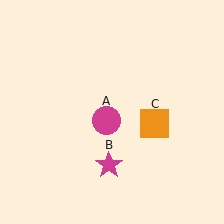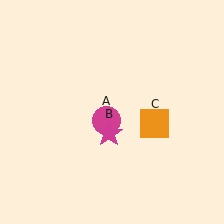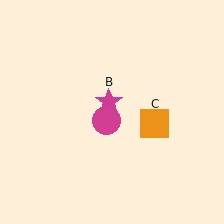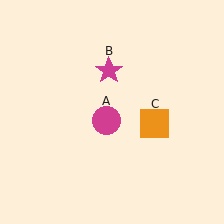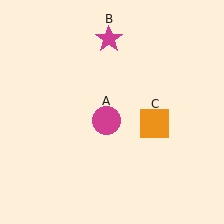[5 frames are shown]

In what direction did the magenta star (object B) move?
The magenta star (object B) moved up.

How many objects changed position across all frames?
1 object changed position: magenta star (object B).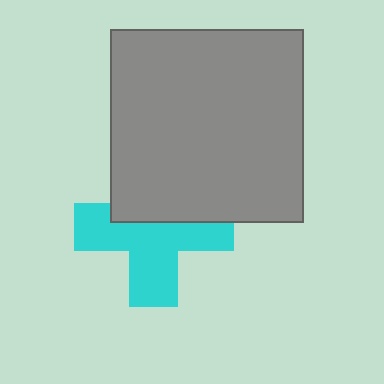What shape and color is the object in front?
The object in front is a gray square.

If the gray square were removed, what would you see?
You would see the complete cyan cross.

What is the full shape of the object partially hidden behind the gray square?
The partially hidden object is a cyan cross.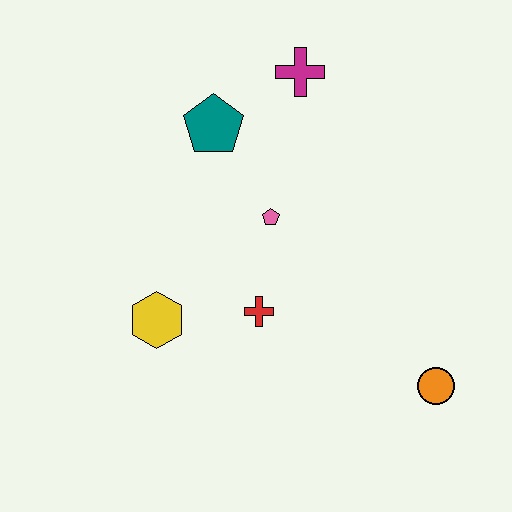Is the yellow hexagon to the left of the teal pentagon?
Yes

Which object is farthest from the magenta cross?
The orange circle is farthest from the magenta cross.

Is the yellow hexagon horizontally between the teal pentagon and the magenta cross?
No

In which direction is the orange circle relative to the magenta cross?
The orange circle is below the magenta cross.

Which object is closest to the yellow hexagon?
The red cross is closest to the yellow hexagon.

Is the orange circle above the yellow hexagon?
No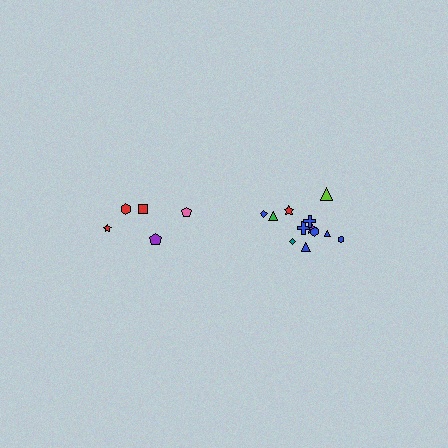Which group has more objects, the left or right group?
The right group.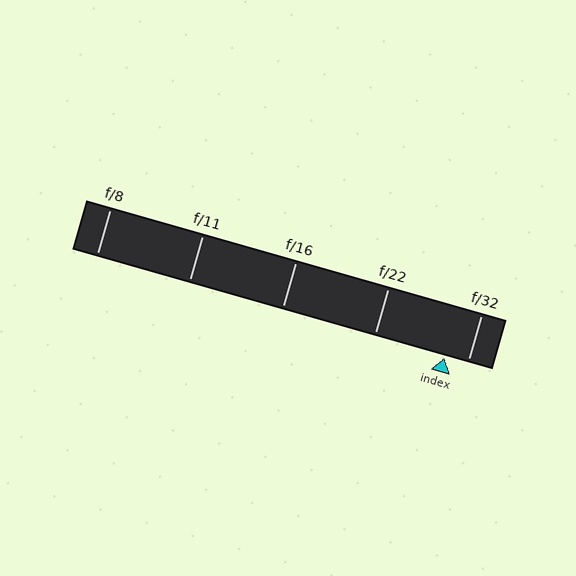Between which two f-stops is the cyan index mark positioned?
The index mark is between f/22 and f/32.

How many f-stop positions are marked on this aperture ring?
There are 5 f-stop positions marked.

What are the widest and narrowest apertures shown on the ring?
The widest aperture shown is f/8 and the narrowest is f/32.